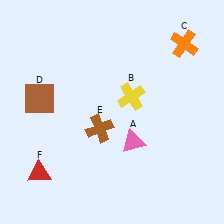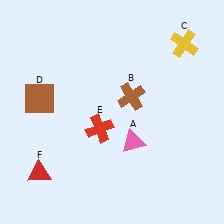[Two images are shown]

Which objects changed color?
B changed from yellow to brown. C changed from orange to yellow. E changed from brown to red.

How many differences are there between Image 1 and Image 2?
There are 3 differences between the two images.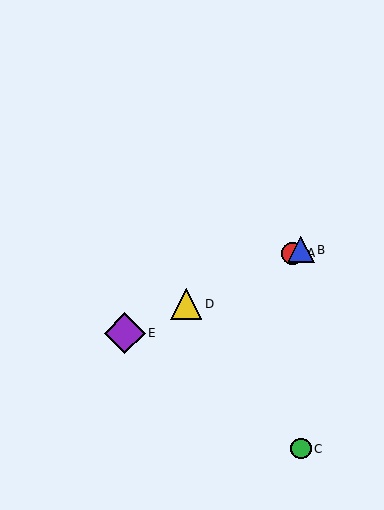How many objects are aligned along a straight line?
4 objects (A, B, D, E) are aligned along a straight line.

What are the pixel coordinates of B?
Object B is at (301, 250).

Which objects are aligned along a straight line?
Objects A, B, D, E are aligned along a straight line.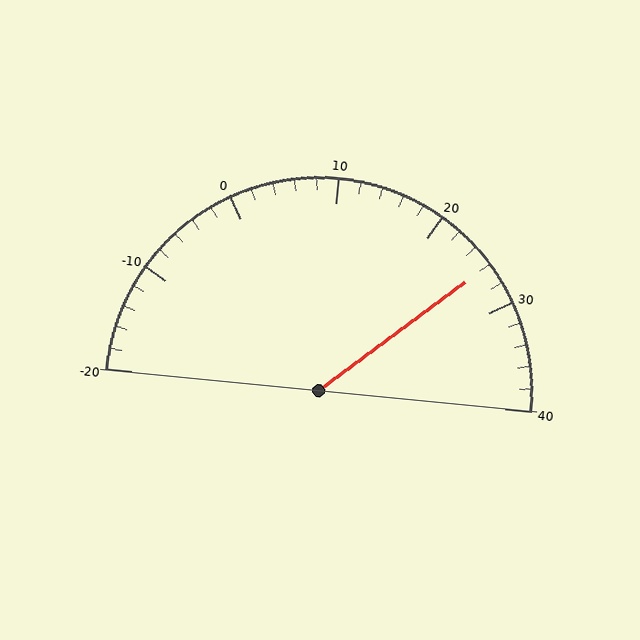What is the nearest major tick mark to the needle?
The nearest major tick mark is 30.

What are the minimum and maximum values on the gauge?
The gauge ranges from -20 to 40.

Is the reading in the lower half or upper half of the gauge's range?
The reading is in the upper half of the range (-20 to 40).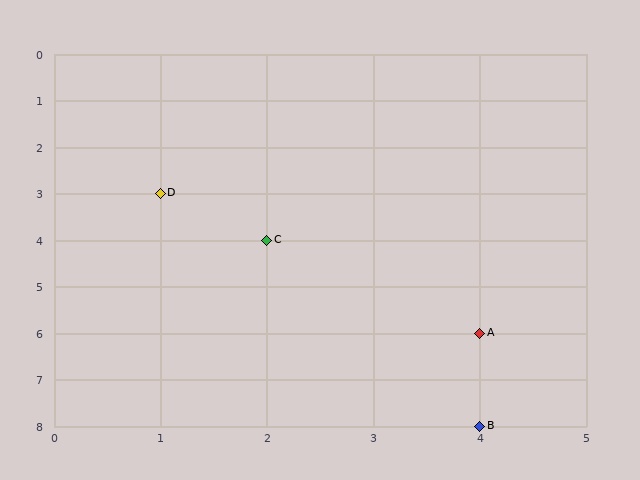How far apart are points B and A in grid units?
Points B and A are 2 rows apart.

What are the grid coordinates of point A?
Point A is at grid coordinates (4, 6).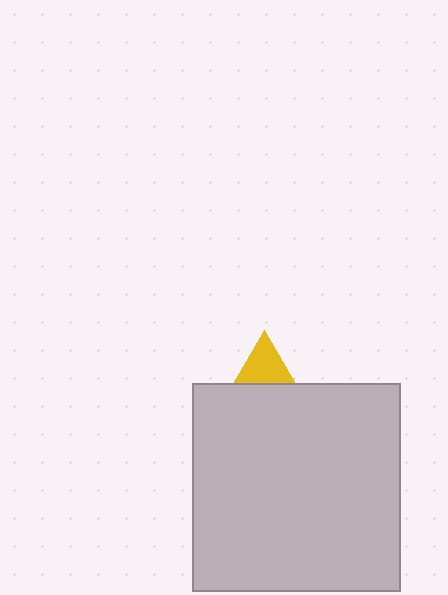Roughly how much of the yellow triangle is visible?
A small part of it is visible (roughly 30%).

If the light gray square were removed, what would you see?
You would see the complete yellow triangle.